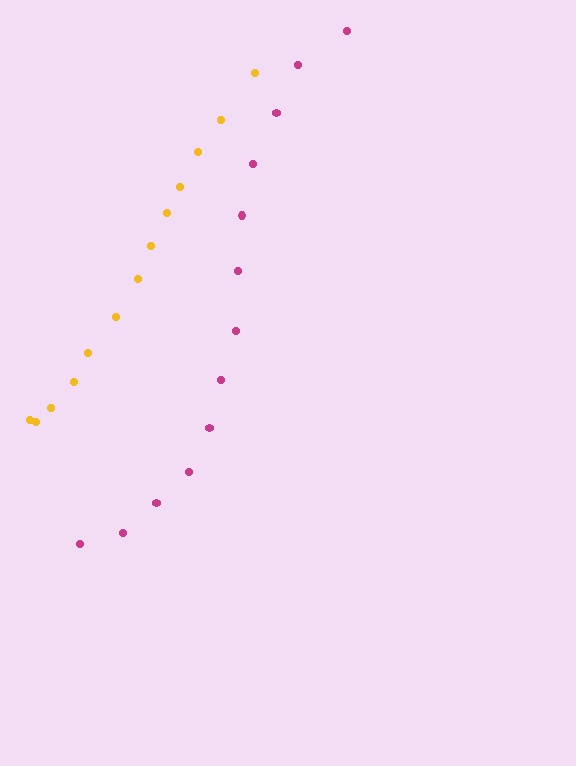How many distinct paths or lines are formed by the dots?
There are 2 distinct paths.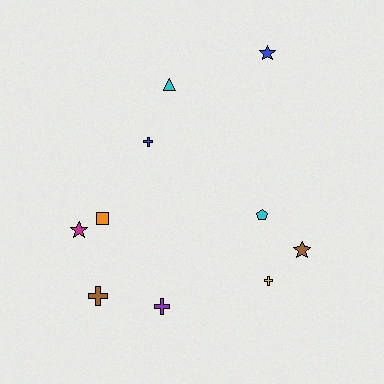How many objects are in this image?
There are 10 objects.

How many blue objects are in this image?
There are 2 blue objects.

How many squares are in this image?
There is 1 square.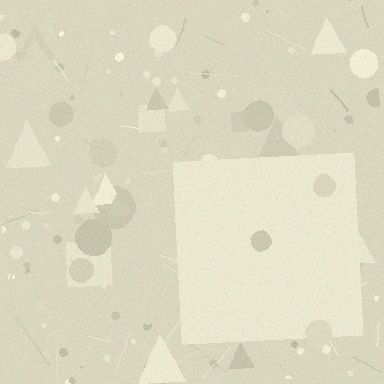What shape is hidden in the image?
A square is hidden in the image.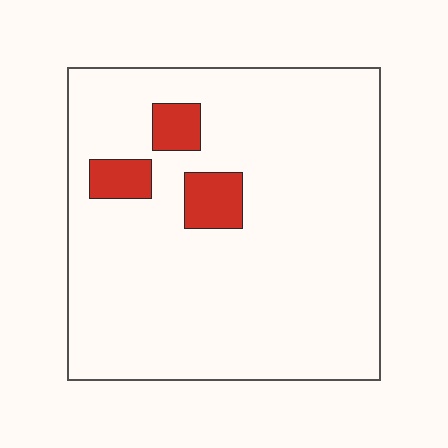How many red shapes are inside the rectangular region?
3.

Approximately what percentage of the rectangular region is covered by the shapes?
Approximately 10%.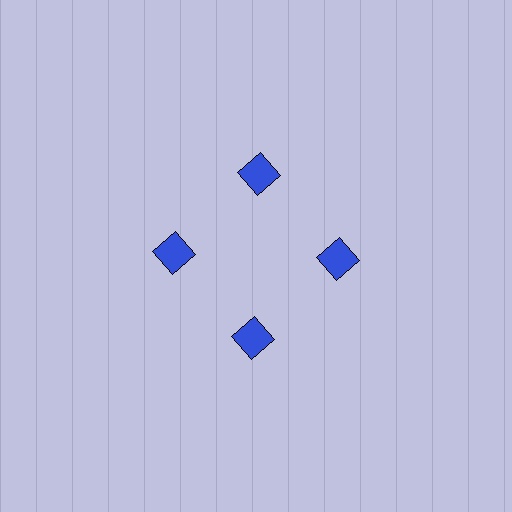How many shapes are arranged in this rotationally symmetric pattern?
There are 4 shapes, arranged in 4 groups of 1.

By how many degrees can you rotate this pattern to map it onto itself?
The pattern maps onto itself every 90 degrees of rotation.